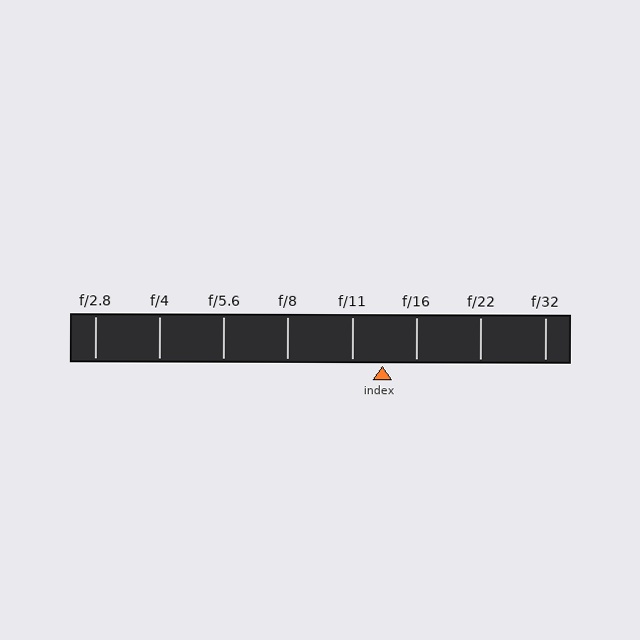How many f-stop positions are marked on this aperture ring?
There are 8 f-stop positions marked.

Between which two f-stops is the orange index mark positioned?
The index mark is between f/11 and f/16.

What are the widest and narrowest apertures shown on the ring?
The widest aperture shown is f/2.8 and the narrowest is f/32.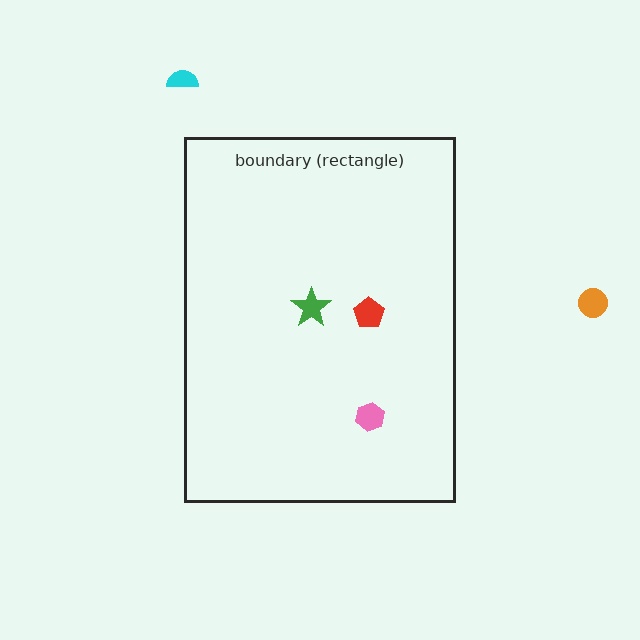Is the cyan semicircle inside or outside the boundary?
Outside.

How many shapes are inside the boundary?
3 inside, 2 outside.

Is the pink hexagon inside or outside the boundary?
Inside.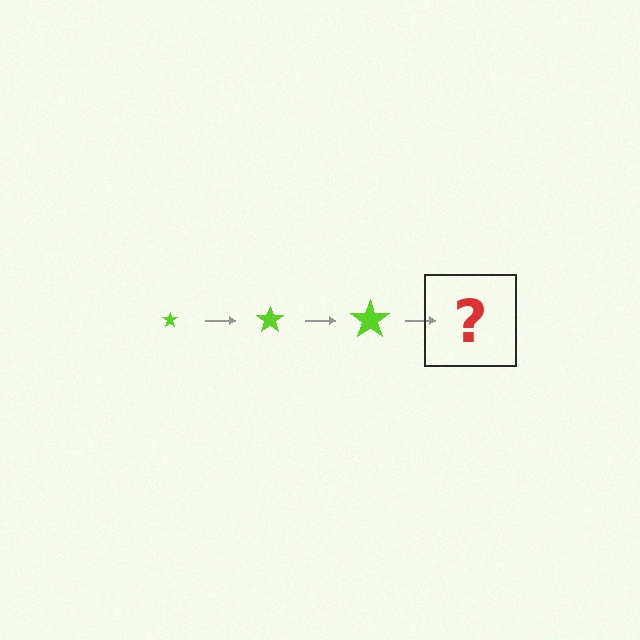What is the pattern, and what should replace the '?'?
The pattern is that the star gets progressively larger each step. The '?' should be a lime star, larger than the previous one.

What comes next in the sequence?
The next element should be a lime star, larger than the previous one.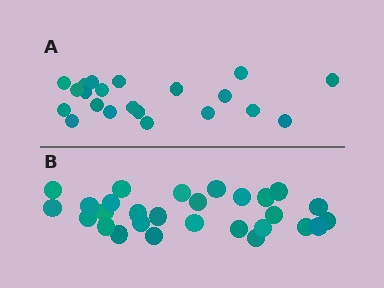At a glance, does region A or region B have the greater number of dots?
Region B (the bottom region) has more dots.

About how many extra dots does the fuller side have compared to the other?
Region B has roughly 8 or so more dots than region A.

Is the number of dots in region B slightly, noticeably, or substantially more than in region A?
Region B has noticeably more, but not dramatically so. The ratio is roughly 1.3 to 1.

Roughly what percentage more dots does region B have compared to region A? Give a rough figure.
About 35% more.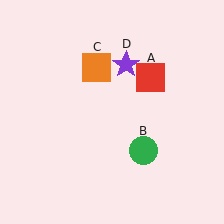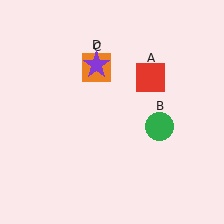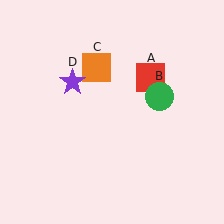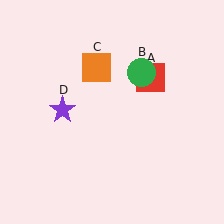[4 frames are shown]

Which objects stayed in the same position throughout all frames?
Red square (object A) and orange square (object C) remained stationary.